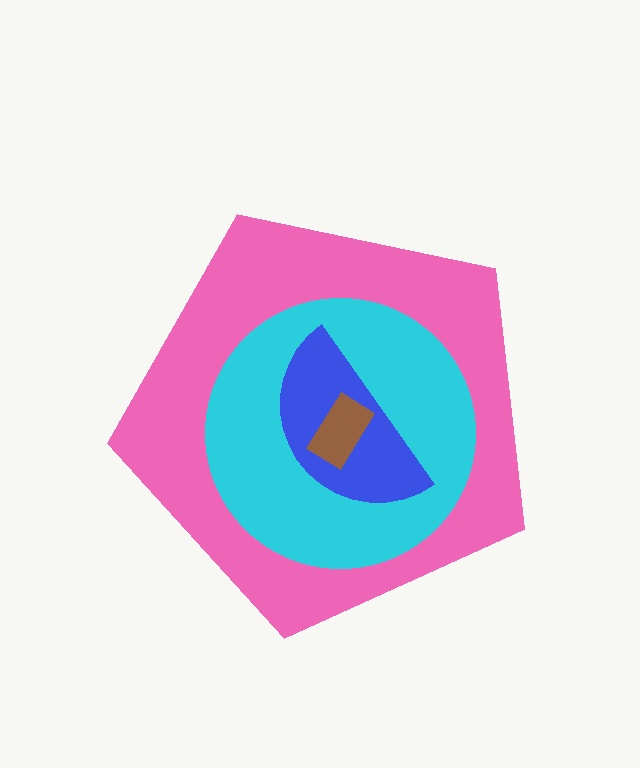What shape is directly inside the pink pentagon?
The cyan circle.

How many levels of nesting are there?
4.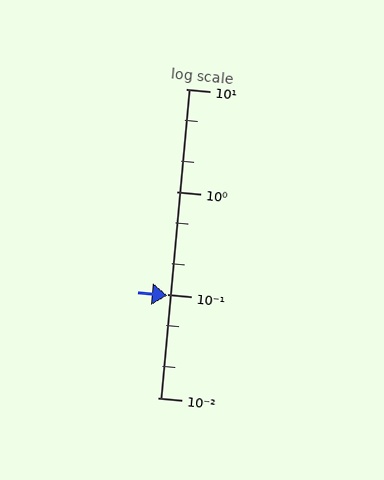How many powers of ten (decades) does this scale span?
The scale spans 3 decades, from 0.01 to 10.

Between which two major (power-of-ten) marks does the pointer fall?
The pointer is between 0.01 and 0.1.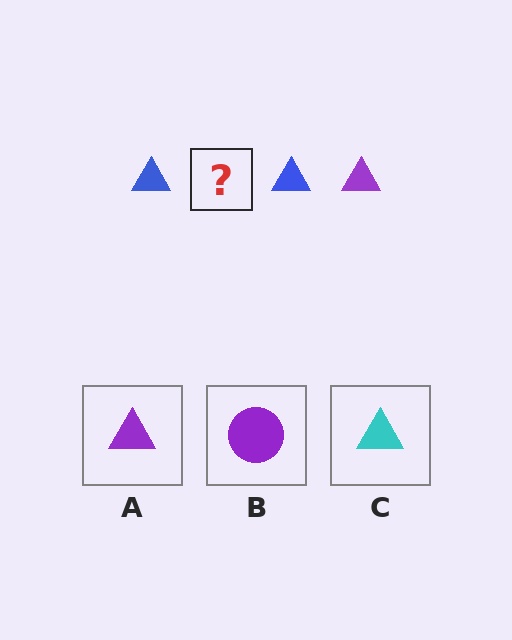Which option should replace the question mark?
Option A.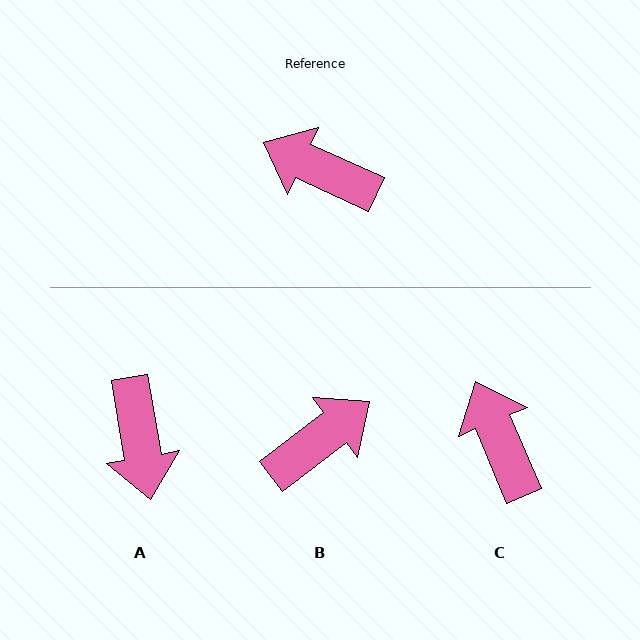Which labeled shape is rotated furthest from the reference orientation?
A, about 124 degrees away.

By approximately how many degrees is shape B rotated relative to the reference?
Approximately 118 degrees clockwise.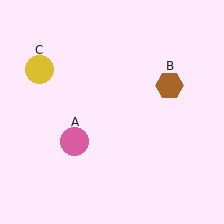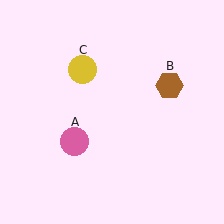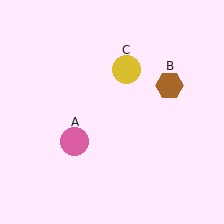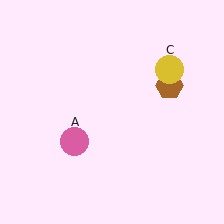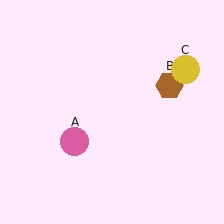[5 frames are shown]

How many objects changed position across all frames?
1 object changed position: yellow circle (object C).